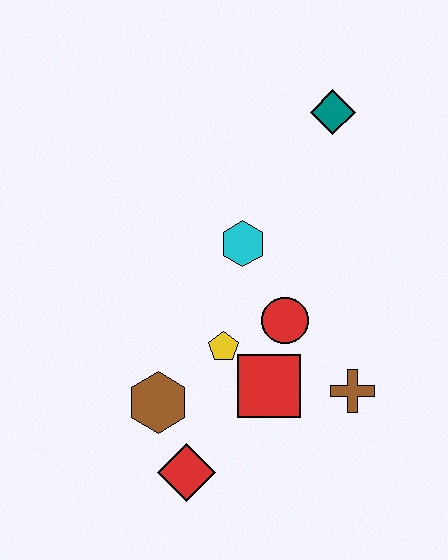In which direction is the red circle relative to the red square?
The red circle is above the red square.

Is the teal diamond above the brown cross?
Yes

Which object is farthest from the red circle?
The teal diamond is farthest from the red circle.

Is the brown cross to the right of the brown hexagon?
Yes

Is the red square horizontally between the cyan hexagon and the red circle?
Yes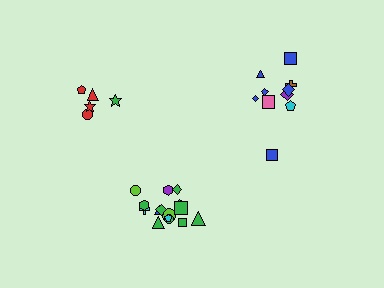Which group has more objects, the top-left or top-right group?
The top-right group.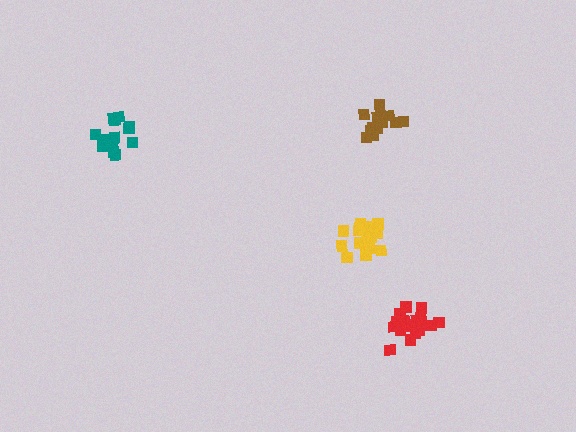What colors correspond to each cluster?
The clusters are colored: red, yellow, teal, brown.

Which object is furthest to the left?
The teal cluster is leftmost.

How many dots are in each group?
Group 1: 18 dots, Group 2: 19 dots, Group 3: 15 dots, Group 4: 14 dots (66 total).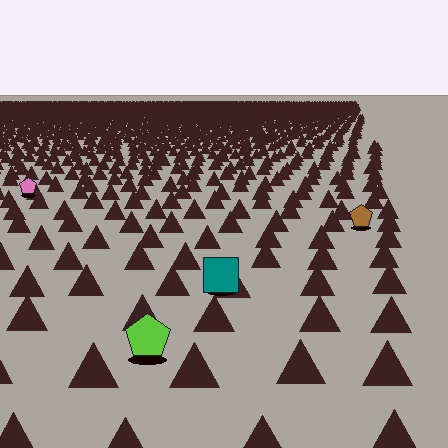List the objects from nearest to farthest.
From nearest to farthest: the lime pentagon, the teal square, the brown pentagon, the pink pentagon.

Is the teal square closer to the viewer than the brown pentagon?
Yes. The teal square is closer — you can tell from the texture gradient: the ground texture is coarser near it.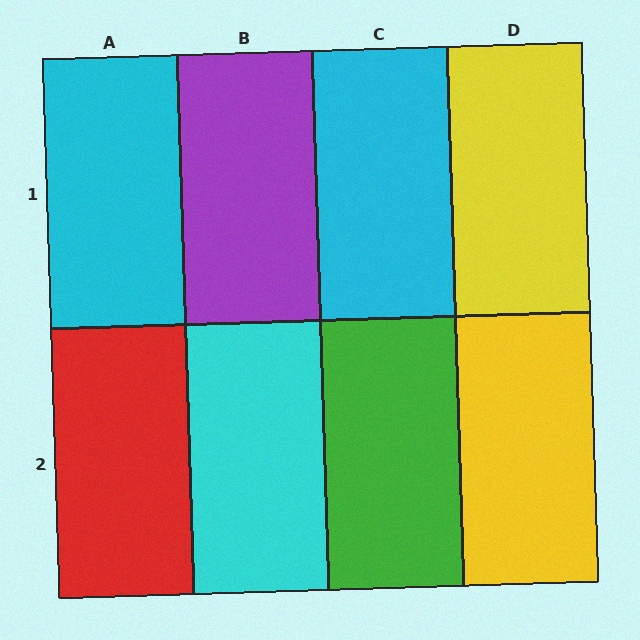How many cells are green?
1 cell is green.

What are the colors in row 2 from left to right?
Red, cyan, green, yellow.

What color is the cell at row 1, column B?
Purple.